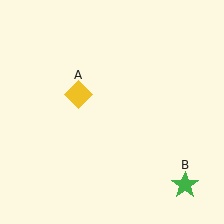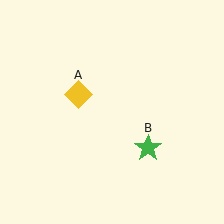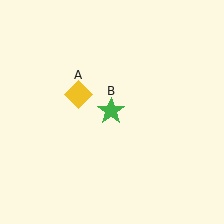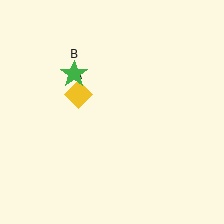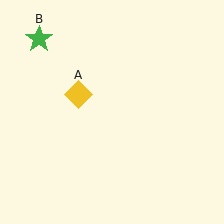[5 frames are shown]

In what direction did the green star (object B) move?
The green star (object B) moved up and to the left.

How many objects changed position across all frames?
1 object changed position: green star (object B).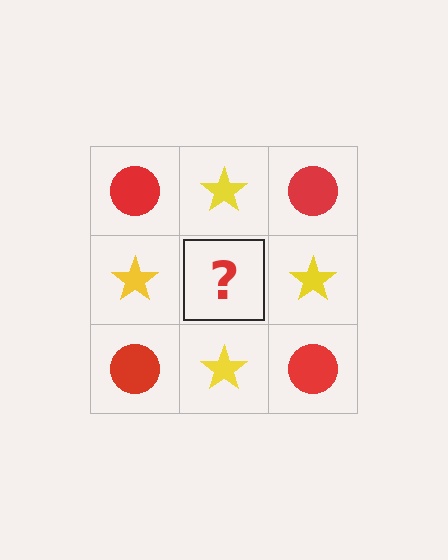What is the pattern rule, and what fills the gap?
The rule is that it alternates red circle and yellow star in a checkerboard pattern. The gap should be filled with a red circle.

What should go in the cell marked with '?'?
The missing cell should contain a red circle.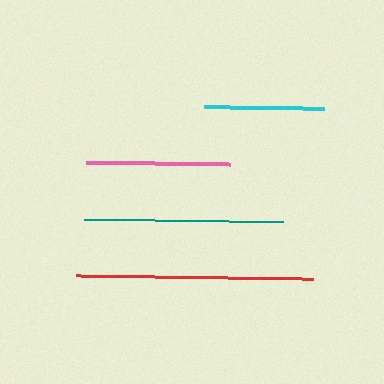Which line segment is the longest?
The red line is the longest at approximately 237 pixels.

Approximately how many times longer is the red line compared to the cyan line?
The red line is approximately 2.0 times the length of the cyan line.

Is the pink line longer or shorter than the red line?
The red line is longer than the pink line.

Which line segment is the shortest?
The cyan line is the shortest at approximately 120 pixels.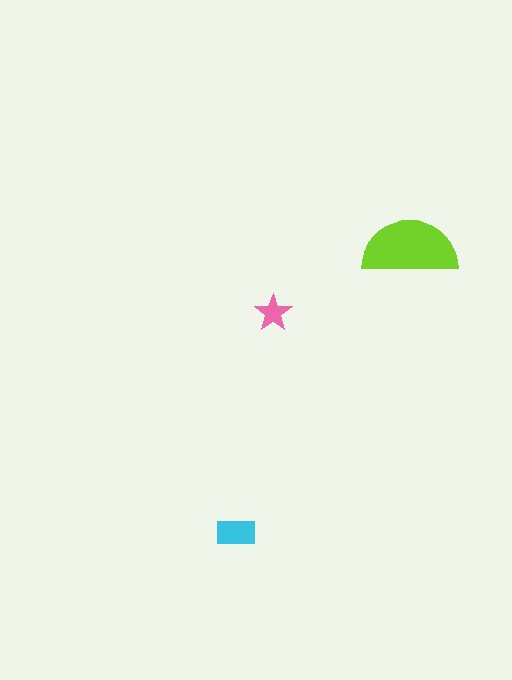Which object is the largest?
The lime semicircle.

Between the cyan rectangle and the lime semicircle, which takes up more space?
The lime semicircle.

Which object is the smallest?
The pink star.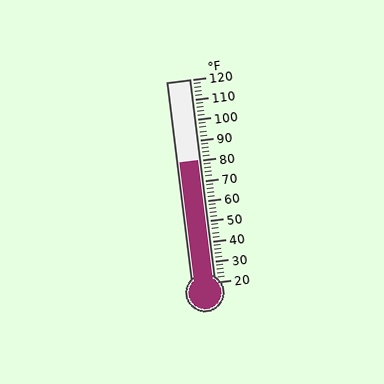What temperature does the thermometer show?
The thermometer shows approximately 80°F.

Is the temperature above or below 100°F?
The temperature is below 100°F.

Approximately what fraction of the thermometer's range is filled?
The thermometer is filled to approximately 60% of its range.